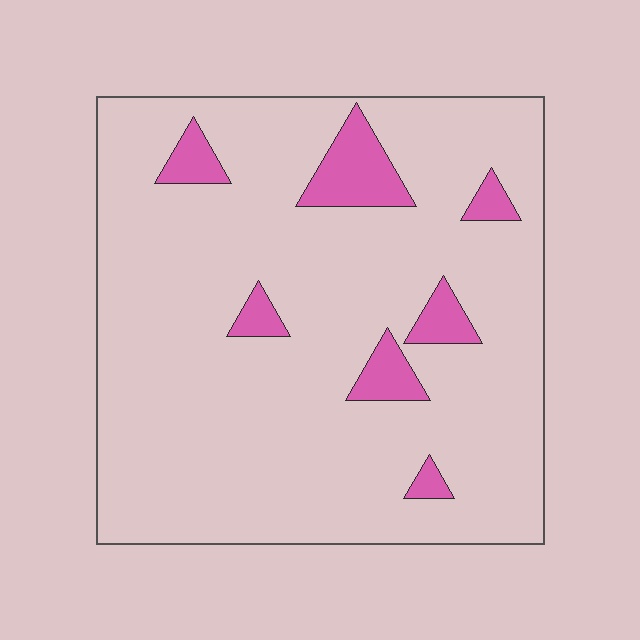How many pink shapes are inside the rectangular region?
7.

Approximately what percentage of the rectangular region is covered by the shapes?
Approximately 10%.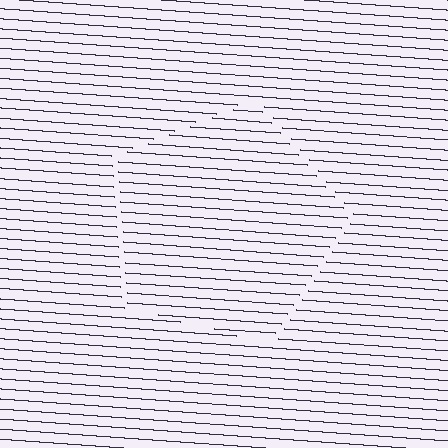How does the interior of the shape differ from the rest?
The interior of the shape contains the same grating, shifted by half a period — the contour is defined by the phase discontinuity where line-ends from the inner and outer gratings abut.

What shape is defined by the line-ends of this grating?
An illusory pentagon. The interior of the shape contains the same grating, shifted by half a period — the contour is defined by the phase discontinuity where line-ends from the inner and outer gratings abut.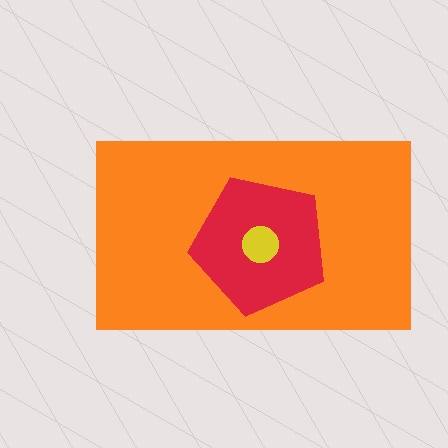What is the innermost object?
The yellow circle.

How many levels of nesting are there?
3.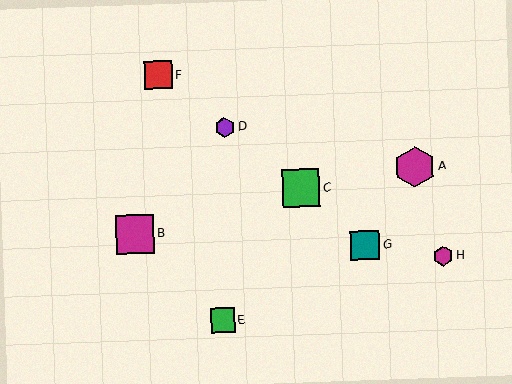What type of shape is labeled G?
Shape G is a teal square.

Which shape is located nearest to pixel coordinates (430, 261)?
The magenta hexagon (labeled H) at (443, 256) is nearest to that location.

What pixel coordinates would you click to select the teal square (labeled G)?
Click at (365, 245) to select the teal square G.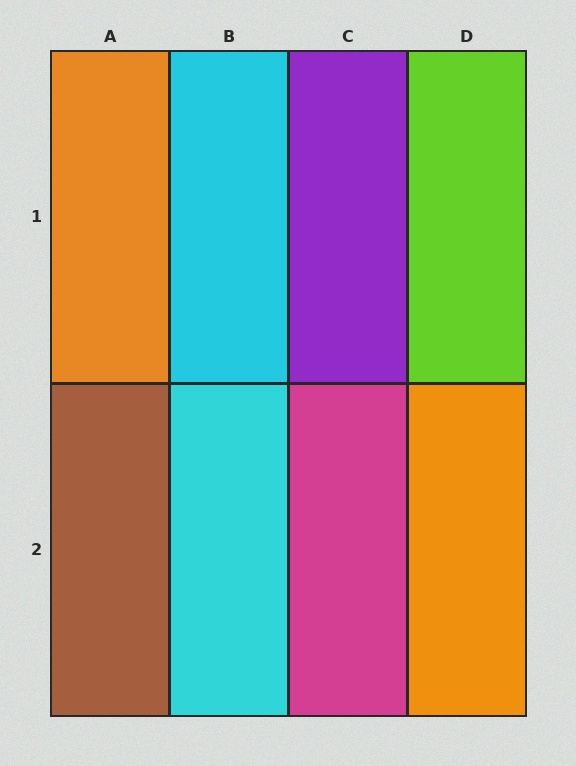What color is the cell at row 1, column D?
Lime.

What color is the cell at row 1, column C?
Purple.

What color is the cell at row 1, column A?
Orange.